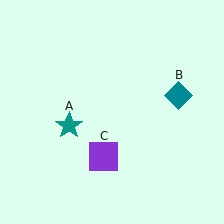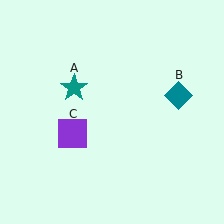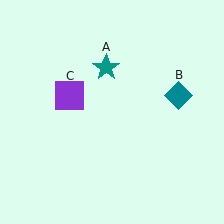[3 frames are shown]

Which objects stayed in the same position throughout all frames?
Teal diamond (object B) remained stationary.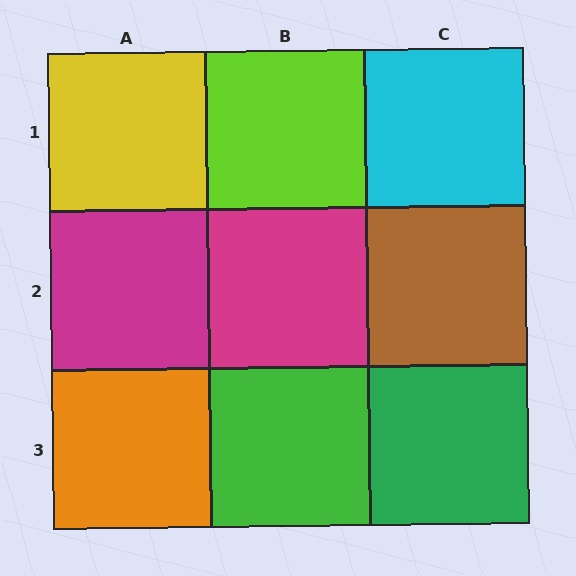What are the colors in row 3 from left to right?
Orange, green, green.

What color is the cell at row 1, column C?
Cyan.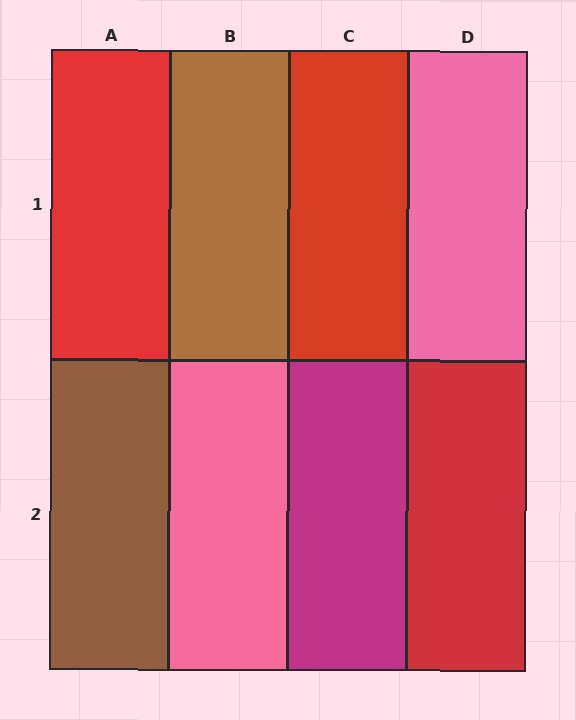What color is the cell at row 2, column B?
Pink.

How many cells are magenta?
1 cell is magenta.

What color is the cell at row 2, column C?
Magenta.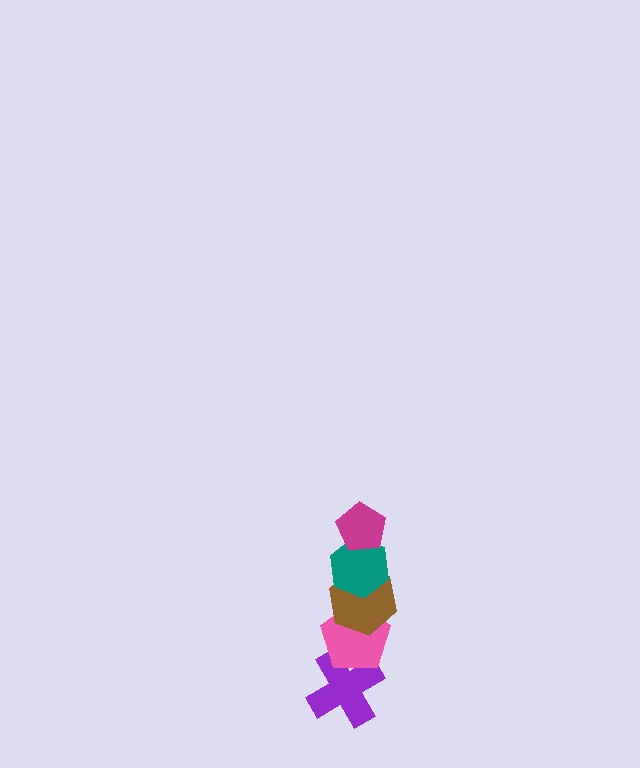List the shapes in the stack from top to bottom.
From top to bottom: the magenta pentagon, the teal hexagon, the brown hexagon, the pink pentagon, the purple cross.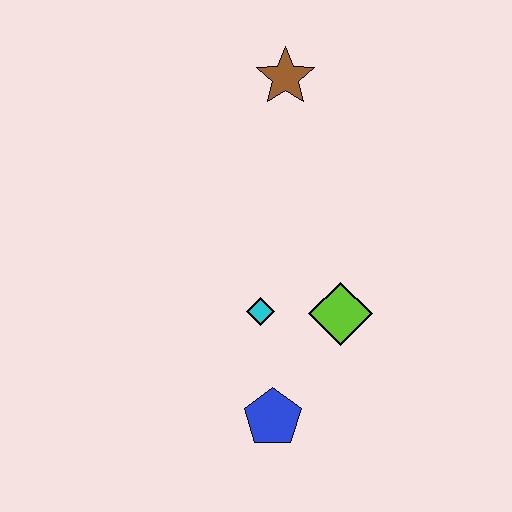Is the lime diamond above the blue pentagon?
Yes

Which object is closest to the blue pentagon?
The cyan diamond is closest to the blue pentagon.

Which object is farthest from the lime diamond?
The brown star is farthest from the lime diamond.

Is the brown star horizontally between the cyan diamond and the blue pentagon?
No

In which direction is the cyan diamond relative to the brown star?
The cyan diamond is below the brown star.